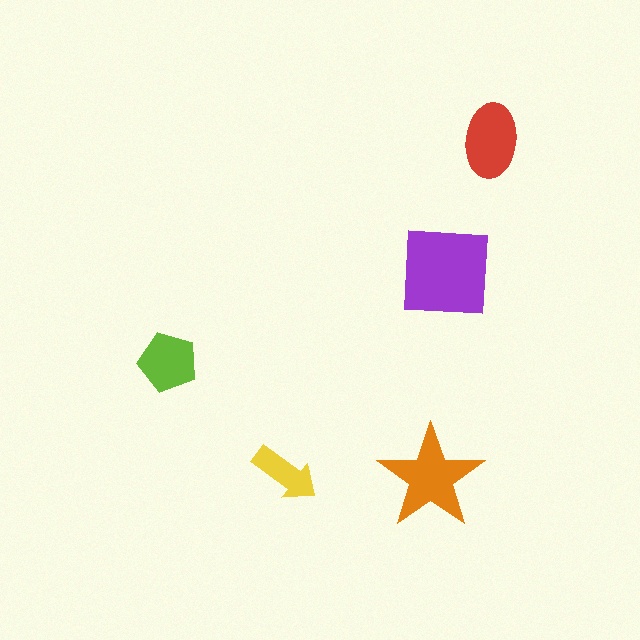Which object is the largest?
The purple square.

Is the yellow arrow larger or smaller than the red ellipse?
Smaller.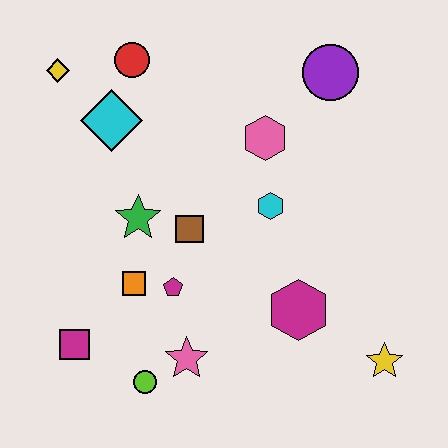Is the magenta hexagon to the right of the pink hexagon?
Yes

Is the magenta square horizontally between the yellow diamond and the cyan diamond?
Yes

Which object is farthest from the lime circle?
The purple circle is farthest from the lime circle.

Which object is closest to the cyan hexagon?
The pink hexagon is closest to the cyan hexagon.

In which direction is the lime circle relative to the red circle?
The lime circle is below the red circle.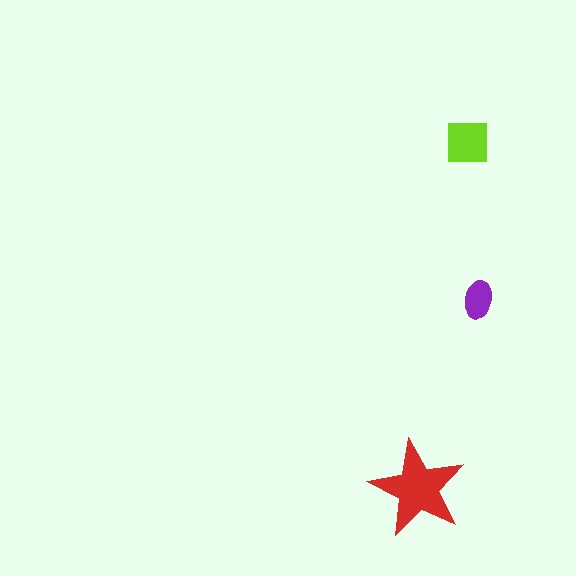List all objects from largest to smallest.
The red star, the lime square, the purple ellipse.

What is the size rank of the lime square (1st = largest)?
2nd.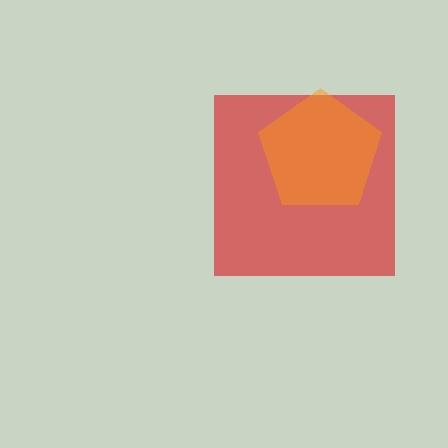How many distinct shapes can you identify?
There are 2 distinct shapes: a red square, an orange pentagon.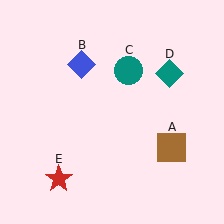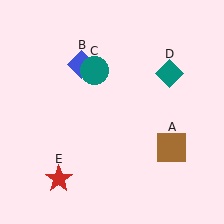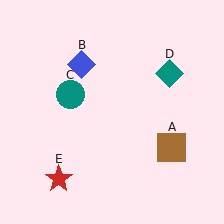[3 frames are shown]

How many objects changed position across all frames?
1 object changed position: teal circle (object C).